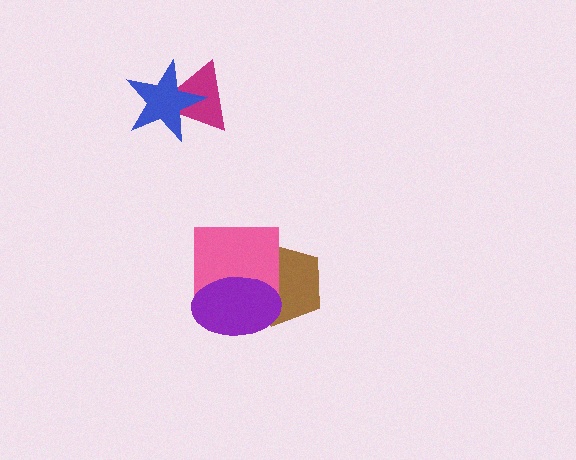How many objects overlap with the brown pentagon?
2 objects overlap with the brown pentagon.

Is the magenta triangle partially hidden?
Yes, it is partially covered by another shape.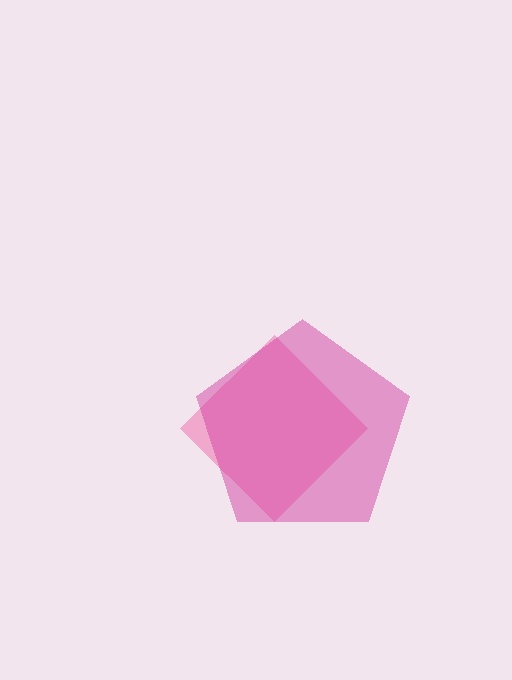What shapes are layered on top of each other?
The layered shapes are: a pink diamond, a magenta pentagon.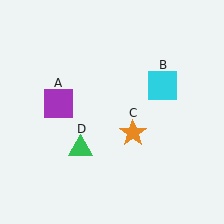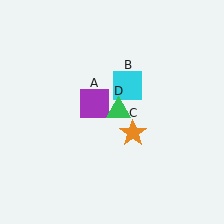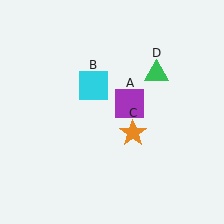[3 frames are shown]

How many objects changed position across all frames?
3 objects changed position: purple square (object A), cyan square (object B), green triangle (object D).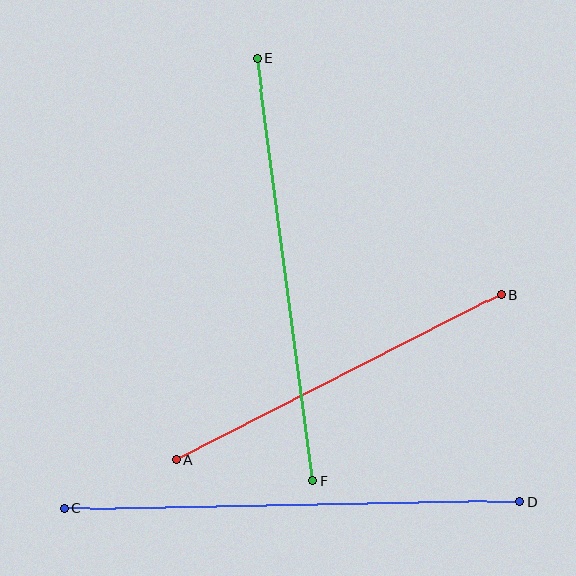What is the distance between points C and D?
The distance is approximately 456 pixels.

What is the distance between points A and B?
The distance is approximately 365 pixels.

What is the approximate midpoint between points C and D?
The midpoint is at approximately (293, 505) pixels.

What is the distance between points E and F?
The distance is approximately 427 pixels.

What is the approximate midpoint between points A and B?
The midpoint is at approximately (339, 377) pixels.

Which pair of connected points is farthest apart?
Points C and D are farthest apart.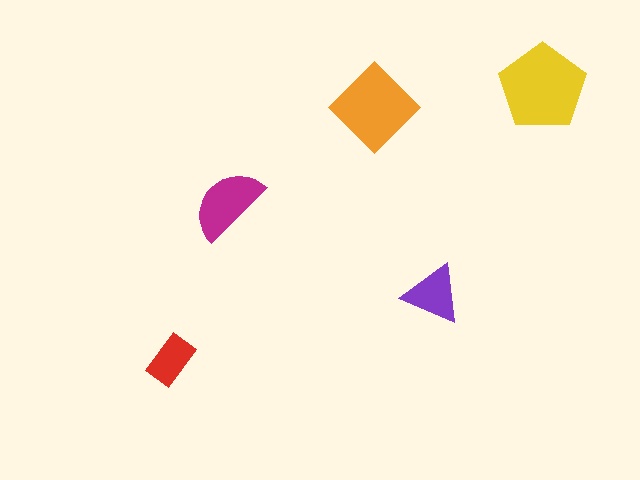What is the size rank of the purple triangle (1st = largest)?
4th.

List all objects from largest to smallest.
The yellow pentagon, the orange diamond, the magenta semicircle, the purple triangle, the red rectangle.